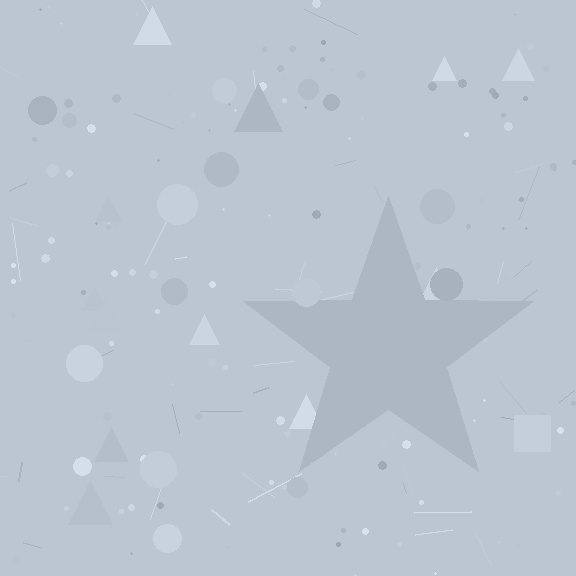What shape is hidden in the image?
A star is hidden in the image.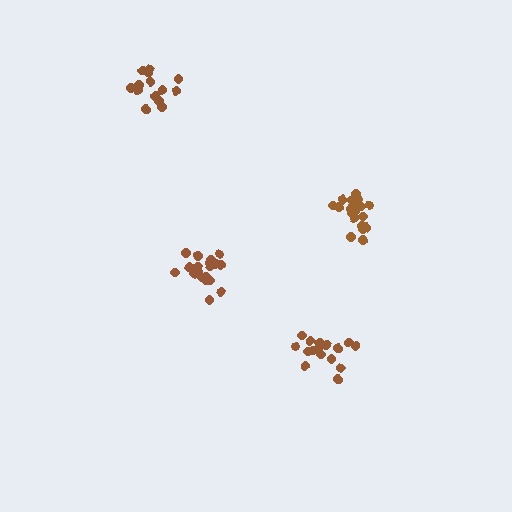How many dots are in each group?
Group 1: 15 dots, Group 2: 20 dots, Group 3: 20 dots, Group 4: 18 dots (73 total).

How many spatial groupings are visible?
There are 4 spatial groupings.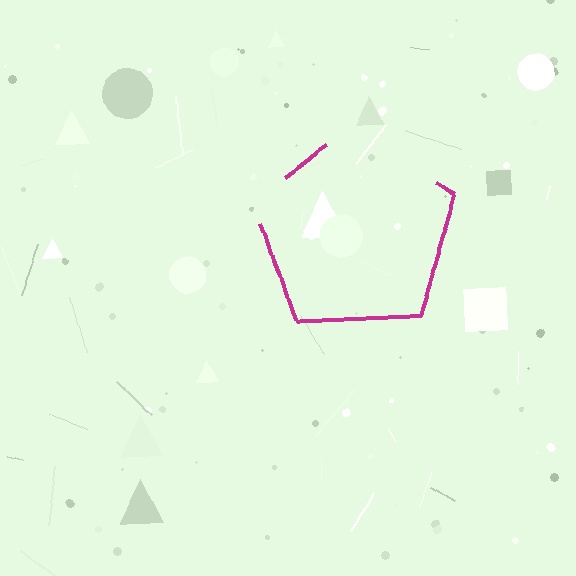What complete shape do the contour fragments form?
The contour fragments form a pentagon.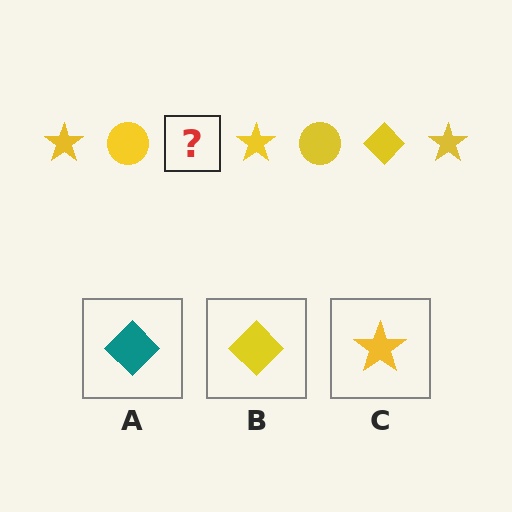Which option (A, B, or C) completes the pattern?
B.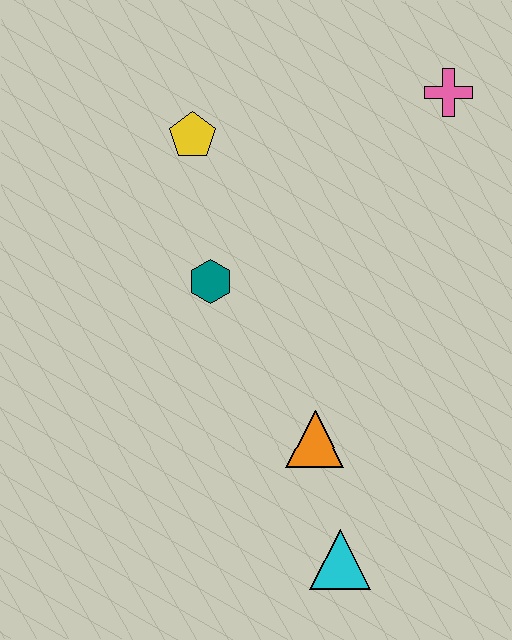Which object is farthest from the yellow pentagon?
The cyan triangle is farthest from the yellow pentagon.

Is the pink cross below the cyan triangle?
No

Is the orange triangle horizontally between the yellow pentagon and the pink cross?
Yes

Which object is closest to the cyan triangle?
The orange triangle is closest to the cyan triangle.